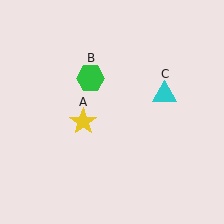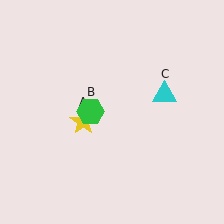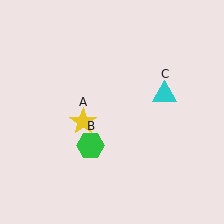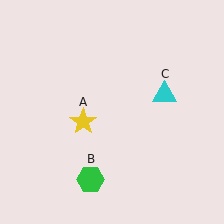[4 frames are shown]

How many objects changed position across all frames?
1 object changed position: green hexagon (object B).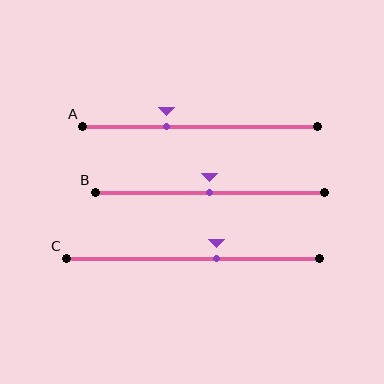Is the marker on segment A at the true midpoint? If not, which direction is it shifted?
No, the marker on segment A is shifted to the left by about 15% of the segment length.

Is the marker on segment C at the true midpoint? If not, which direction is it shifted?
No, the marker on segment C is shifted to the right by about 9% of the segment length.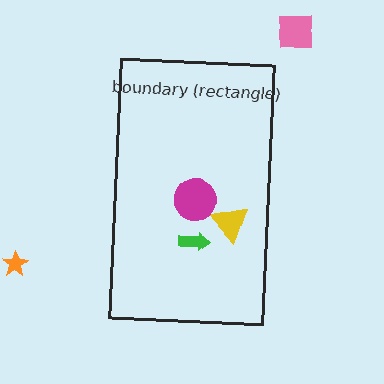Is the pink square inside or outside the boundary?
Outside.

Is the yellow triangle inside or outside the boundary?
Inside.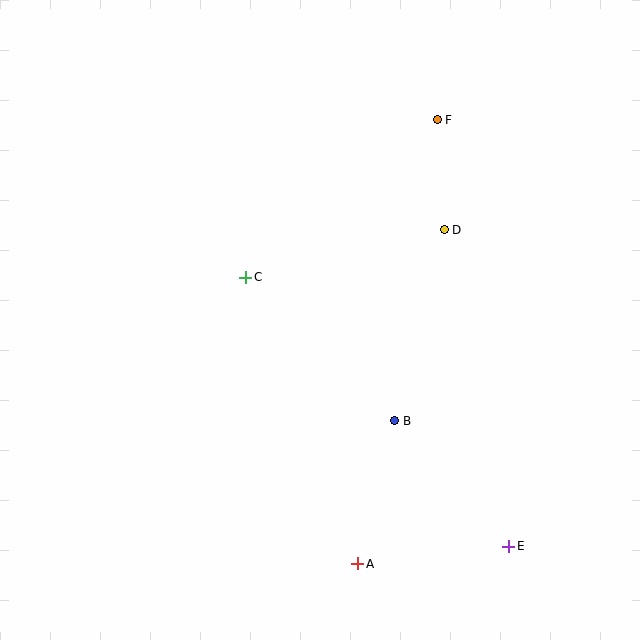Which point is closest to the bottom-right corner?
Point E is closest to the bottom-right corner.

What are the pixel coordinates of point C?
Point C is at (246, 277).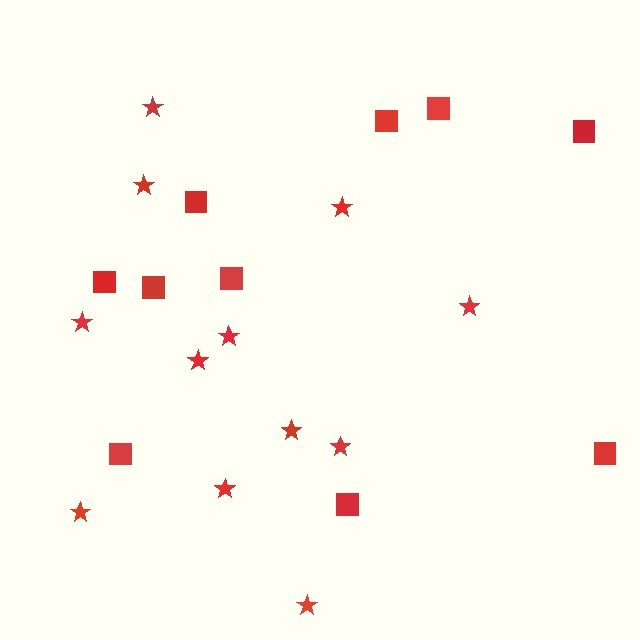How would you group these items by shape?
There are 2 groups: one group of squares (10) and one group of stars (12).